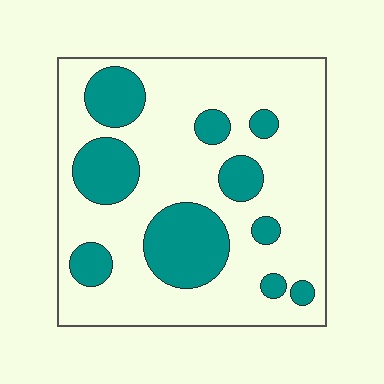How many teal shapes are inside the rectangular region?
10.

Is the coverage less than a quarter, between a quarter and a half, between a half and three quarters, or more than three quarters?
Between a quarter and a half.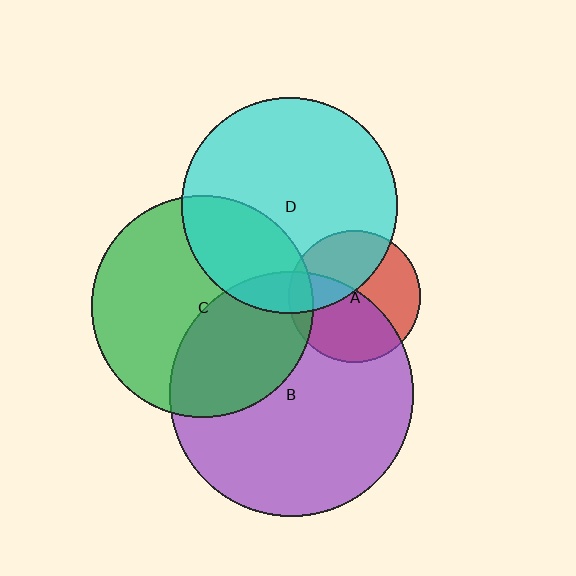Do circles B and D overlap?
Yes.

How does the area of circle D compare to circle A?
Approximately 2.7 times.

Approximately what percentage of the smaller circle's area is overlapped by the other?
Approximately 10%.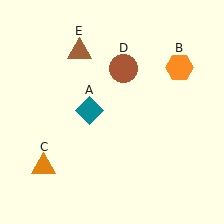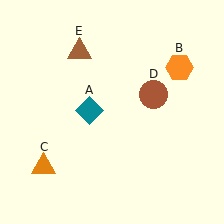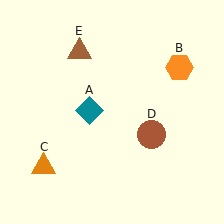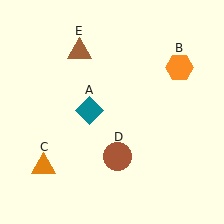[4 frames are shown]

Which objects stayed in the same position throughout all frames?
Teal diamond (object A) and orange hexagon (object B) and orange triangle (object C) and brown triangle (object E) remained stationary.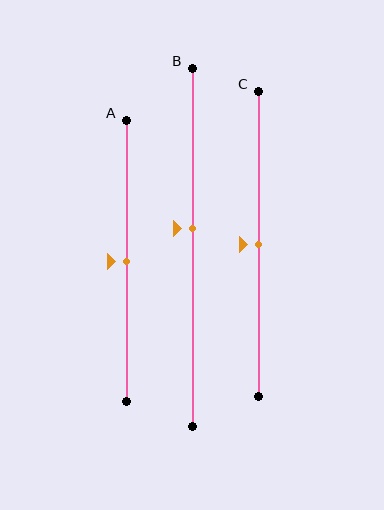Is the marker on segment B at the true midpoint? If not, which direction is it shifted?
No, the marker on segment B is shifted upward by about 5% of the segment length.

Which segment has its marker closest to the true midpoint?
Segment A has its marker closest to the true midpoint.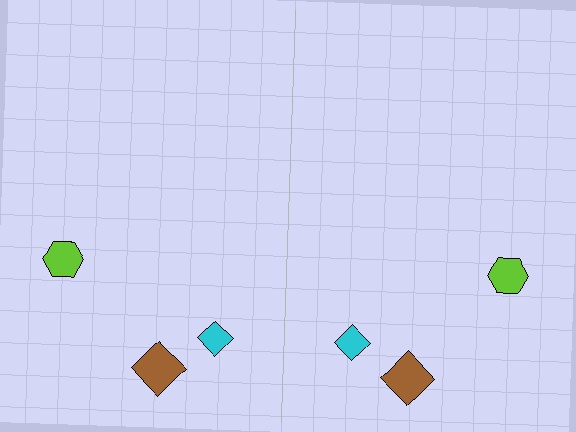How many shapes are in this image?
There are 6 shapes in this image.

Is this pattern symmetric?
Yes, this pattern has bilateral (reflection) symmetry.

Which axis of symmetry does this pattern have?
The pattern has a vertical axis of symmetry running through the center of the image.